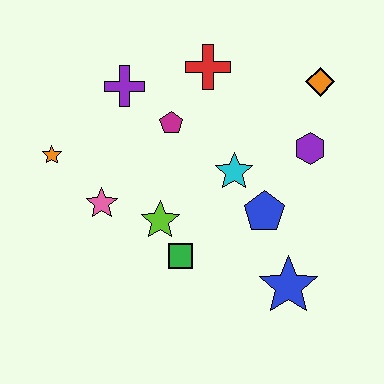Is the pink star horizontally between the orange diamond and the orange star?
Yes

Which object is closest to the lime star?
The green square is closest to the lime star.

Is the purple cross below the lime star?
No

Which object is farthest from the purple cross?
The blue star is farthest from the purple cross.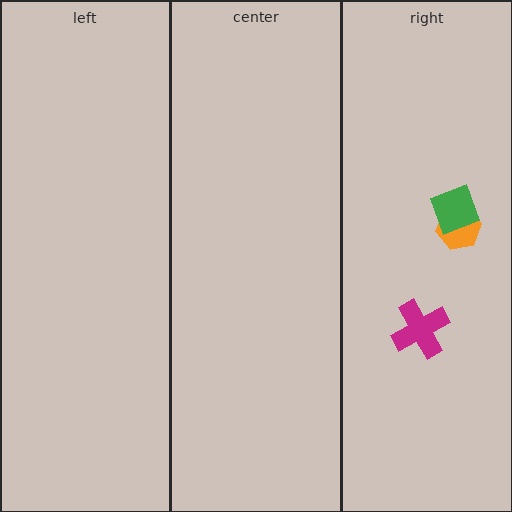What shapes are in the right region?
The orange hexagon, the green square, the magenta cross.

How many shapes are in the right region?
3.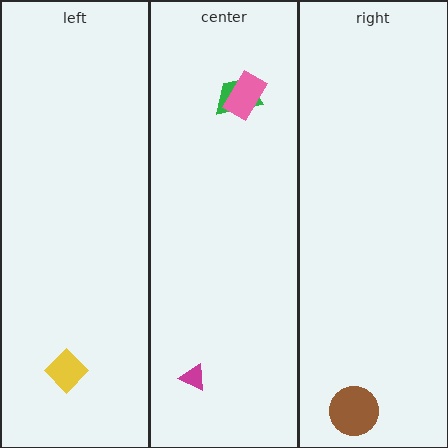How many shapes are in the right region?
1.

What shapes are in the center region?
The green trapezoid, the magenta triangle, the pink rectangle.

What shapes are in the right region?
The brown circle.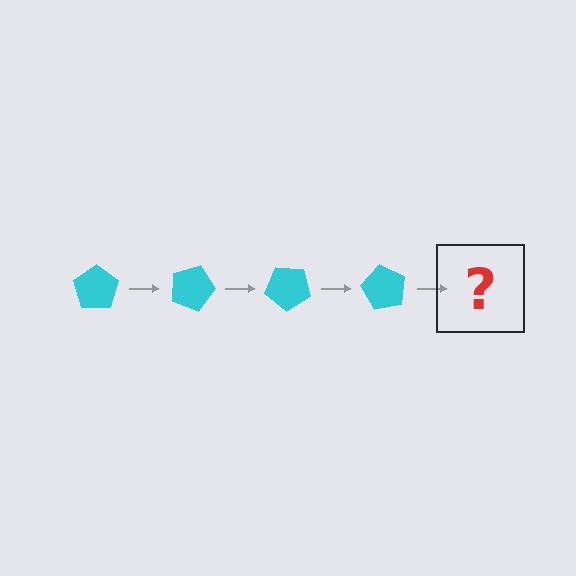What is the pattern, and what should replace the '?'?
The pattern is that the pentagon rotates 20 degrees each step. The '?' should be a cyan pentagon rotated 80 degrees.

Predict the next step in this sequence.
The next step is a cyan pentagon rotated 80 degrees.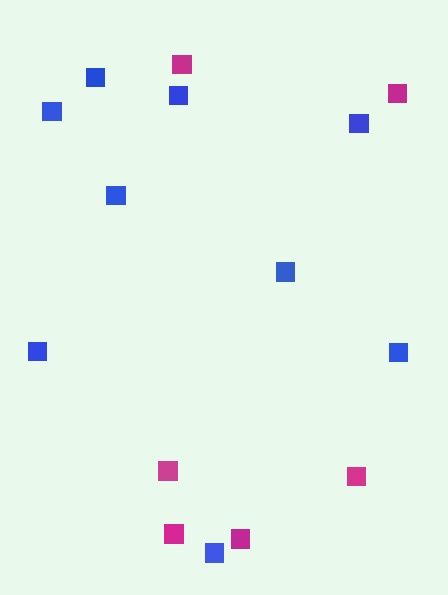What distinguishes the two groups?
There are 2 groups: one group of blue squares (9) and one group of magenta squares (6).